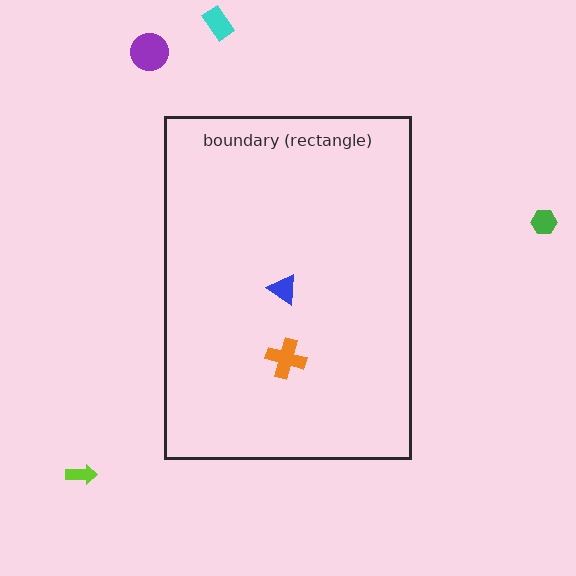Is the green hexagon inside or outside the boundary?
Outside.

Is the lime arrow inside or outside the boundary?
Outside.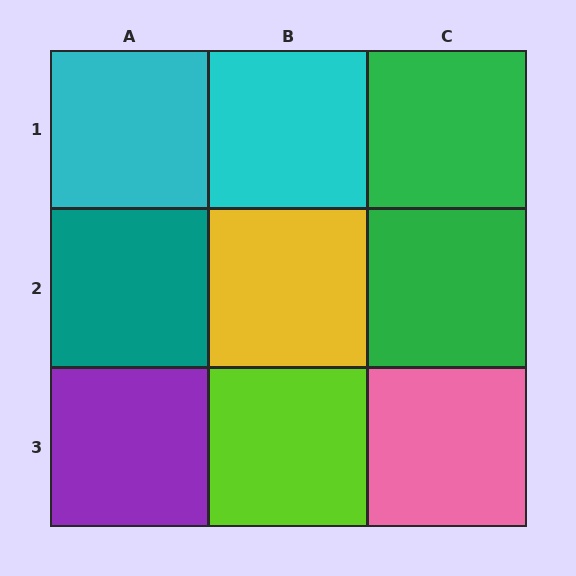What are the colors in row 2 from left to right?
Teal, yellow, green.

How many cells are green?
2 cells are green.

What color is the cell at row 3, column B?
Lime.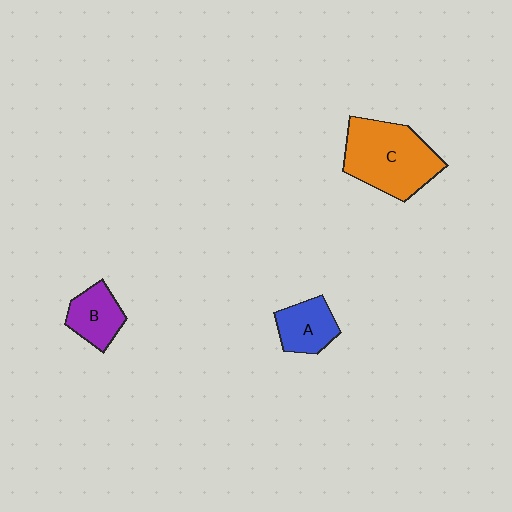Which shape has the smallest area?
Shape B (purple).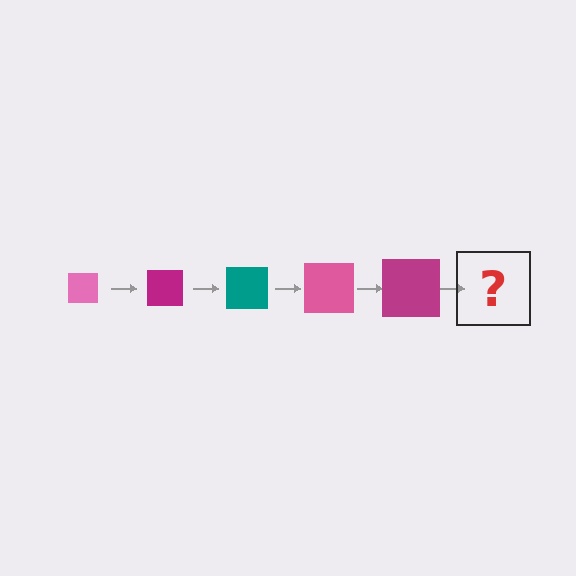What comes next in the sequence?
The next element should be a teal square, larger than the previous one.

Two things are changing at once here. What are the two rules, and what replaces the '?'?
The two rules are that the square grows larger each step and the color cycles through pink, magenta, and teal. The '?' should be a teal square, larger than the previous one.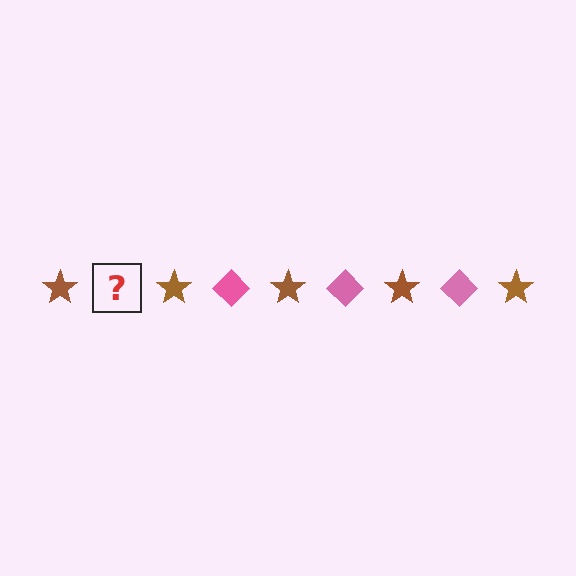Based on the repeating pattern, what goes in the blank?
The blank should be a pink diamond.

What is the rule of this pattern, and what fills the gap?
The rule is that the pattern alternates between brown star and pink diamond. The gap should be filled with a pink diamond.